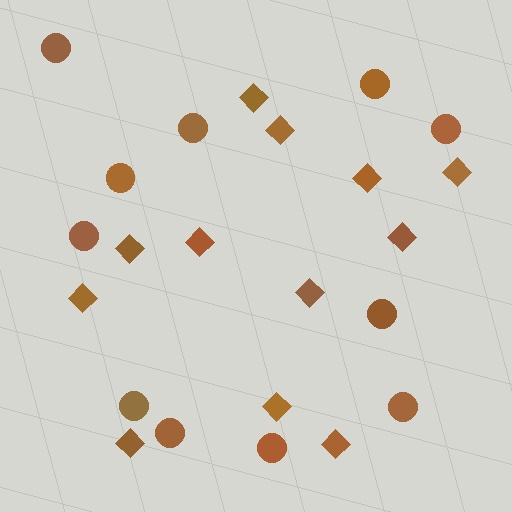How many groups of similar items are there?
There are 2 groups: one group of circles (11) and one group of diamonds (12).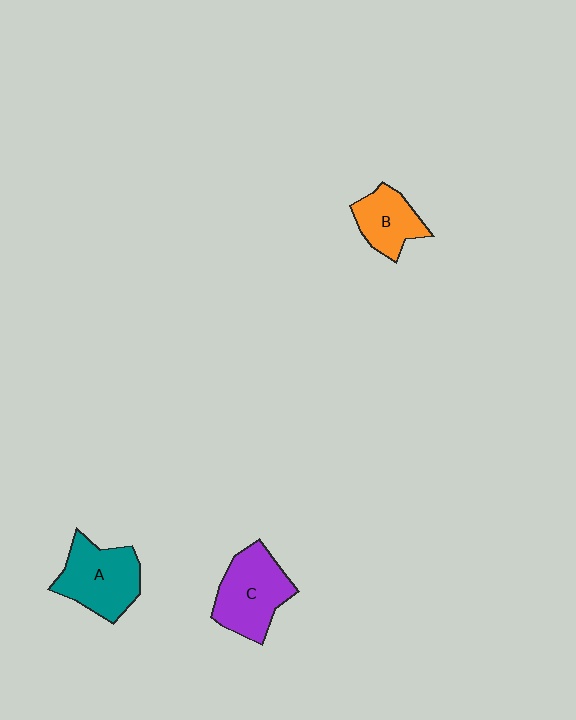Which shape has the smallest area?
Shape B (orange).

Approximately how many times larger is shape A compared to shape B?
Approximately 1.5 times.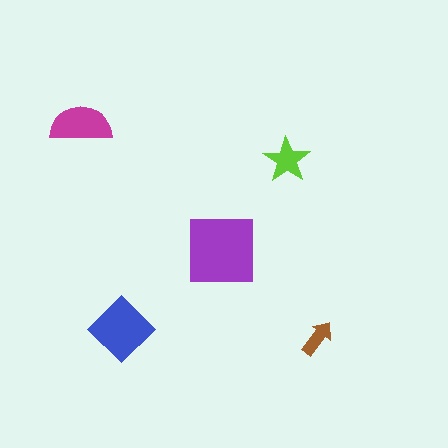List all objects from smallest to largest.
The brown arrow, the lime star, the magenta semicircle, the blue diamond, the purple square.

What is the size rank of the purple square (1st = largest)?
1st.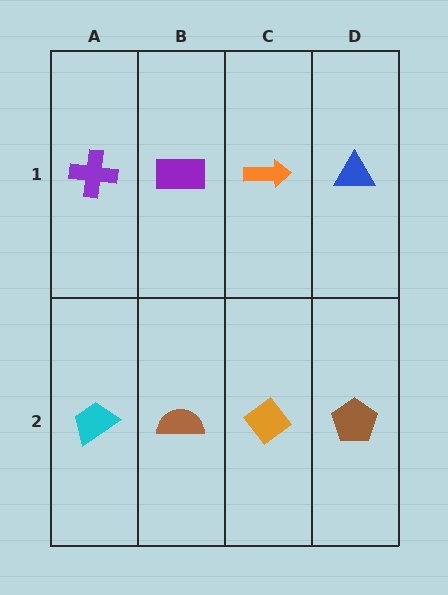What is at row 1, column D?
A blue triangle.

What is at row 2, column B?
A brown semicircle.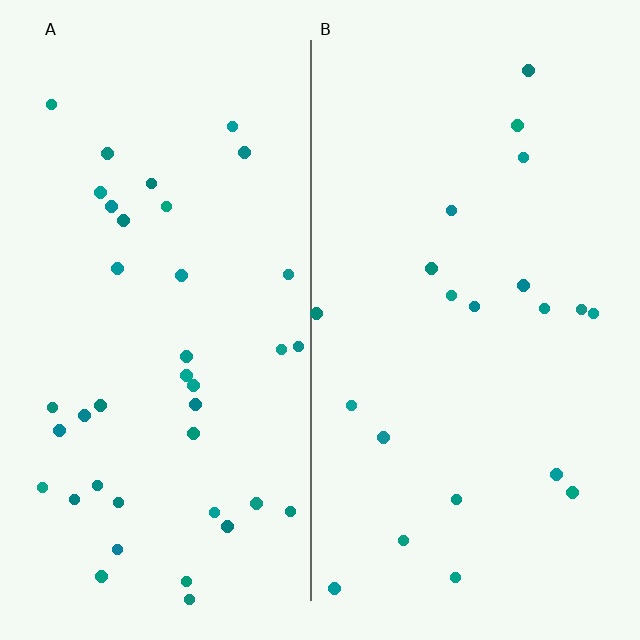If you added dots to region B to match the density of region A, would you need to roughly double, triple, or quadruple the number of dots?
Approximately double.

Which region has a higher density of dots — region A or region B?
A (the left).